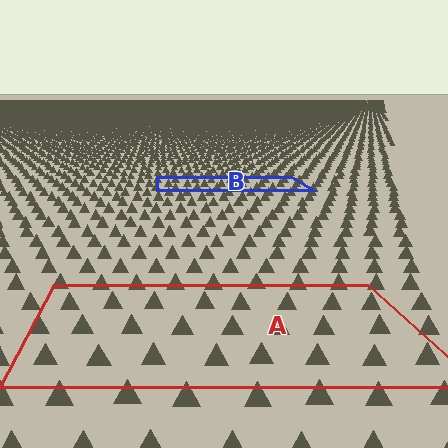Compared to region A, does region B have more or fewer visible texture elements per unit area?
Region B has more texture elements per unit area — they are packed more densely because it is farther away.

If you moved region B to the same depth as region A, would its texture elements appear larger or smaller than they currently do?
They would appear larger. At a closer depth, the same texture elements are projected at a bigger on-screen size.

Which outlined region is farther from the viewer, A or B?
Region B is farther from the viewer — the texture elements inside it appear smaller and more densely packed.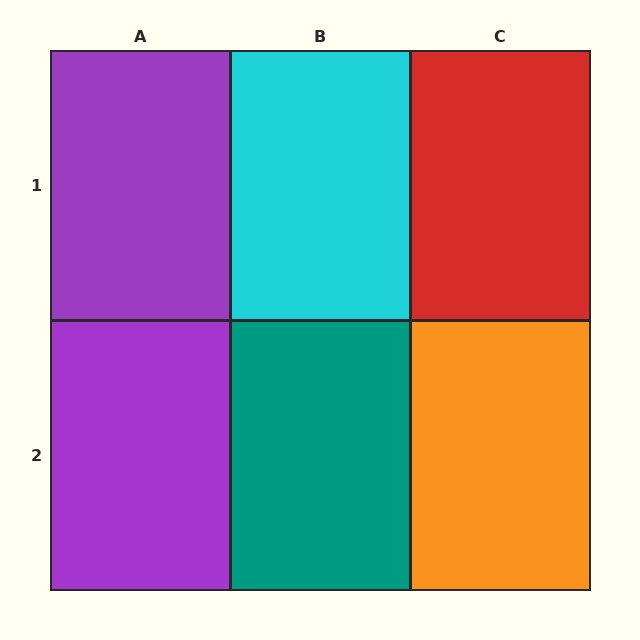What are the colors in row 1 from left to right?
Purple, cyan, red.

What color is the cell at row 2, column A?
Purple.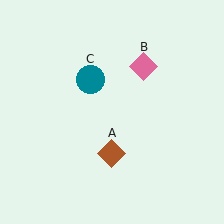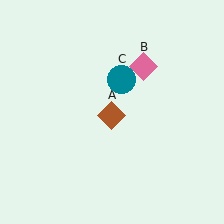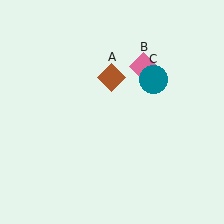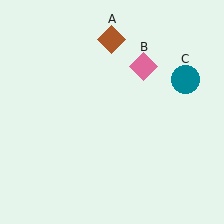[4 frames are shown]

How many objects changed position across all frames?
2 objects changed position: brown diamond (object A), teal circle (object C).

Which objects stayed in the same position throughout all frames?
Pink diamond (object B) remained stationary.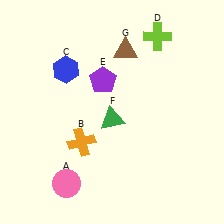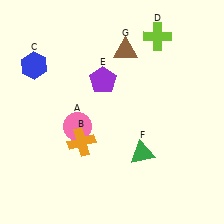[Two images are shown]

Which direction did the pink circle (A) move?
The pink circle (A) moved up.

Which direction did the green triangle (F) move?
The green triangle (F) moved down.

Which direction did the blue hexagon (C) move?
The blue hexagon (C) moved left.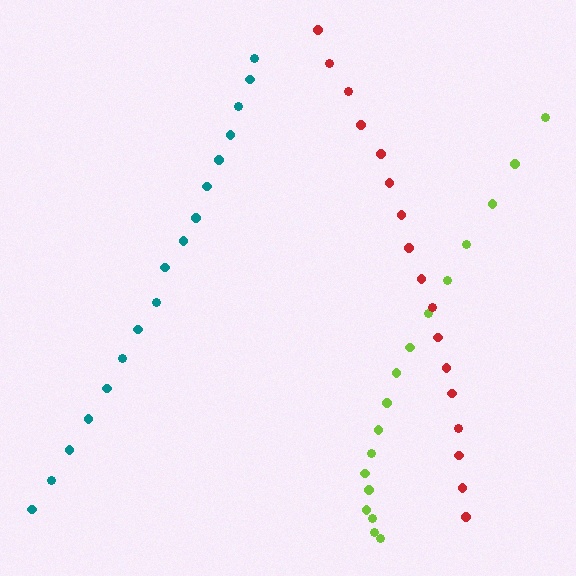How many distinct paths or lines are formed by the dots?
There are 3 distinct paths.